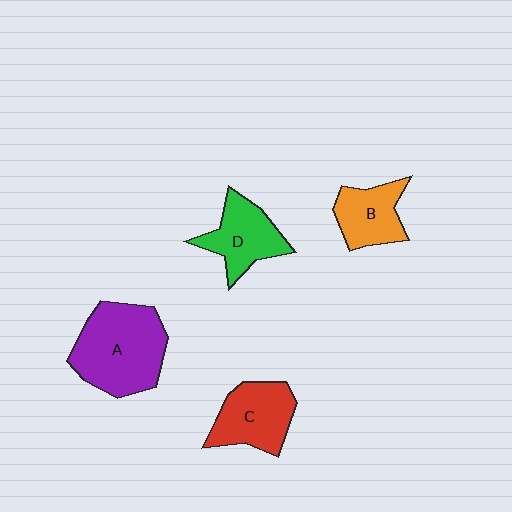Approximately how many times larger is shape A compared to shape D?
Approximately 1.6 times.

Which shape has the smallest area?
Shape B (orange).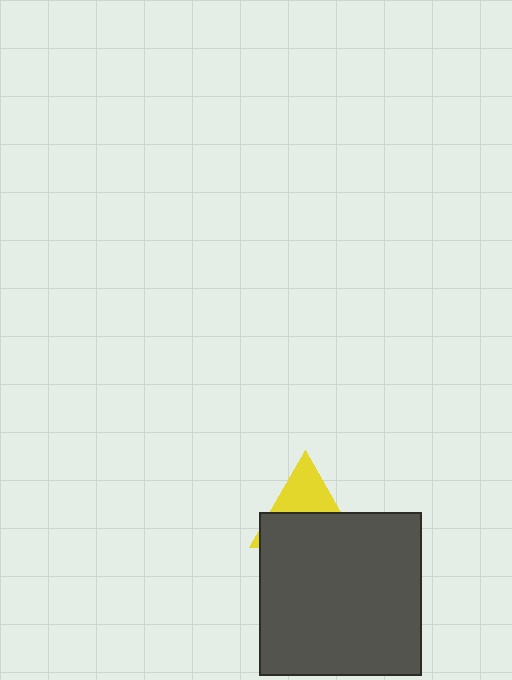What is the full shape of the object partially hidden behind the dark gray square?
The partially hidden object is a yellow triangle.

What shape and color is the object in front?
The object in front is a dark gray square.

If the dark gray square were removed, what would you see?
You would see the complete yellow triangle.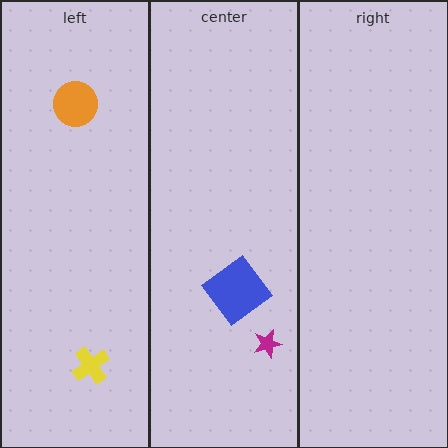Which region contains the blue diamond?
The center region.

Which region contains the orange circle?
The left region.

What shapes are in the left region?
The orange circle, the yellow cross.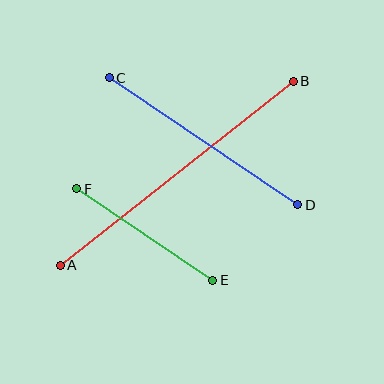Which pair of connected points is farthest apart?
Points A and B are farthest apart.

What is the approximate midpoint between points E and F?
The midpoint is at approximately (145, 234) pixels.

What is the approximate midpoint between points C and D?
The midpoint is at approximately (204, 141) pixels.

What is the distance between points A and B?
The distance is approximately 297 pixels.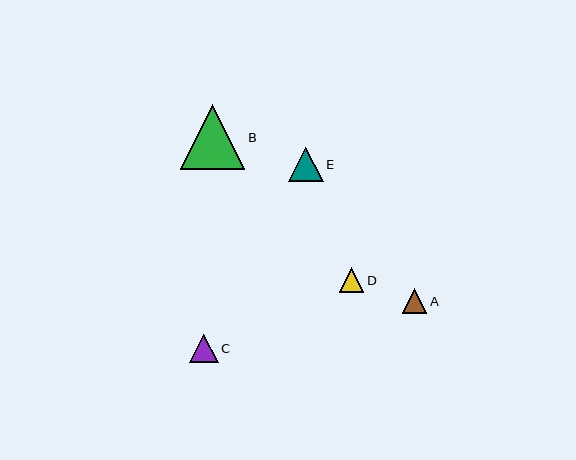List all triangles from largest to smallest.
From largest to smallest: B, E, C, D, A.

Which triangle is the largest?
Triangle B is the largest with a size of approximately 64 pixels.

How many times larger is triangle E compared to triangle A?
Triangle E is approximately 1.4 times the size of triangle A.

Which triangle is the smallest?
Triangle A is the smallest with a size of approximately 25 pixels.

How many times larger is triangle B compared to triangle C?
Triangle B is approximately 2.3 times the size of triangle C.